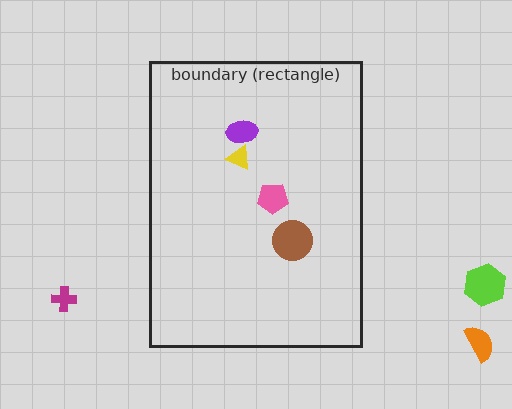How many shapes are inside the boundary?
4 inside, 3 outside.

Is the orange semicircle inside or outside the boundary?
Outside.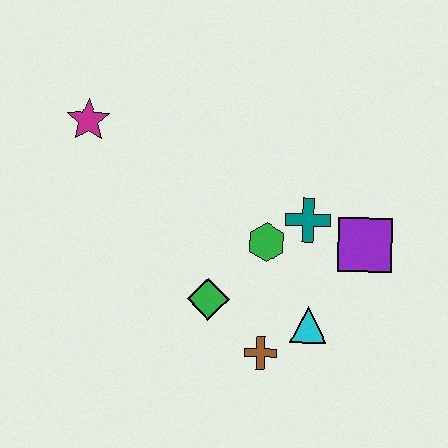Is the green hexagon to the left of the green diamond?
No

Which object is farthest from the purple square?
The magenta star is farthest from the purple square.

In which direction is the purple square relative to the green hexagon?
The purple square is to the right of the green hexagon.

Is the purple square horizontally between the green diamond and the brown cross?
No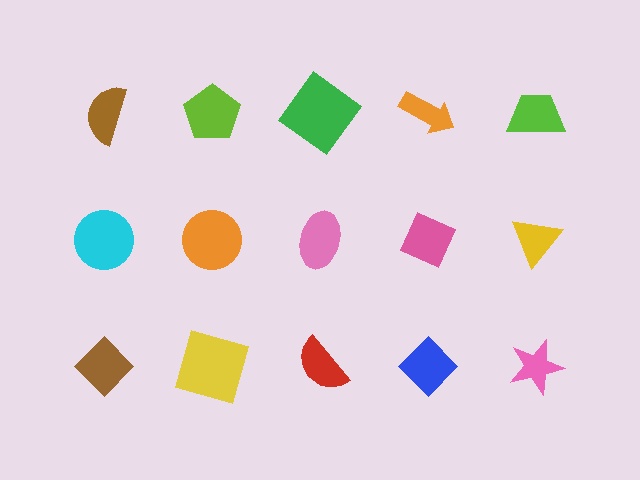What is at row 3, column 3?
A red semicircle.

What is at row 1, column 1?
A brown semicircle.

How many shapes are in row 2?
5 shapes.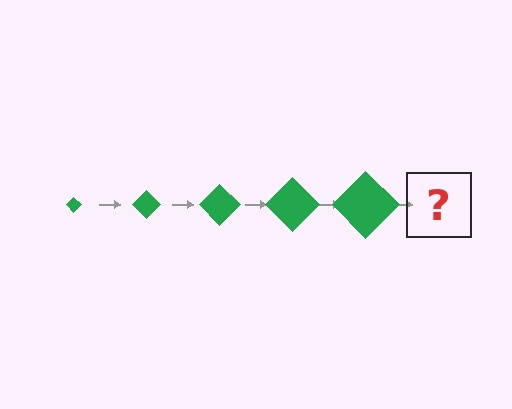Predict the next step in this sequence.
The next step is a green diamond, larger than the previous one.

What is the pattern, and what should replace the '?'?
The pattern is that the diamond gets progressively larger each step. The '?' should be a green diamond, larger than the previous one.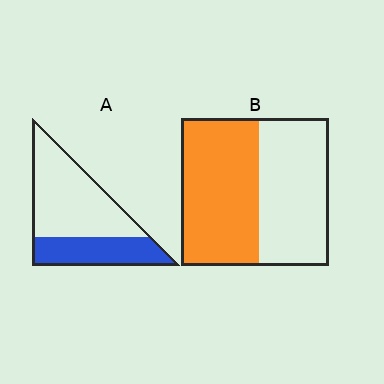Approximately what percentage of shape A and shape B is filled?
A is approximately 35% and B is approximately 55%.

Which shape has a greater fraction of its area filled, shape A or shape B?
Shape B.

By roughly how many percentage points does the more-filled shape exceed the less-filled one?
By roughly 15 percentage points (B over A).